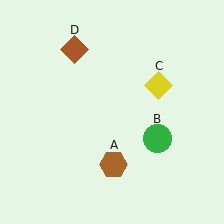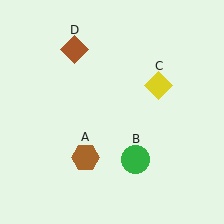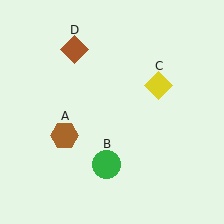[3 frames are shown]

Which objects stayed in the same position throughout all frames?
Yellow diamond (object C) and brown diamond (object D) remained stationary.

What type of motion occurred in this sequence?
The brown hexagon (object A), green circle (object B) rotated clockwise around the center of the scene.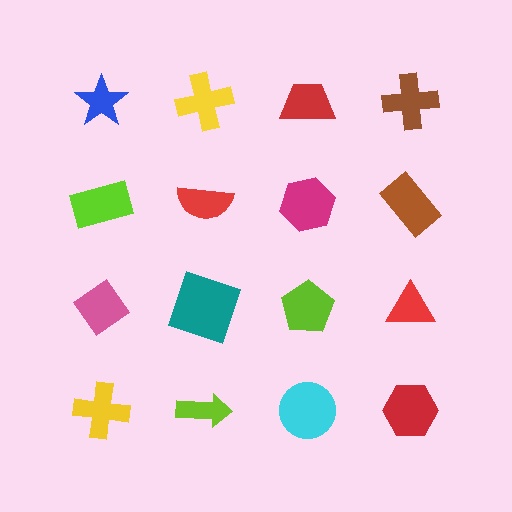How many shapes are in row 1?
4 shapes.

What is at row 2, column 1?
A lime rectangle.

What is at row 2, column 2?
A red semicircle.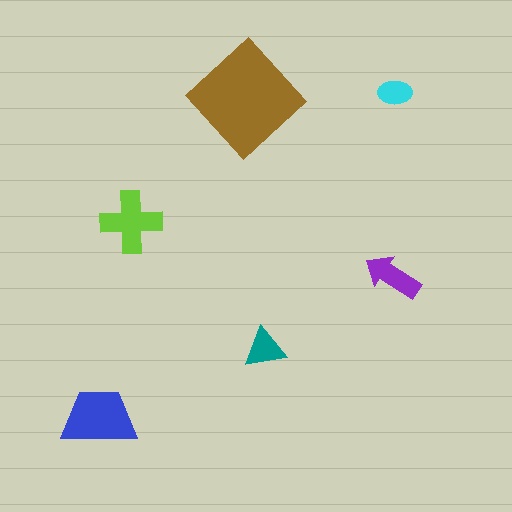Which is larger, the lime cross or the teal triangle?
The lime cross.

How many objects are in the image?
There are 6 objects in the image.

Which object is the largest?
The brown diamond.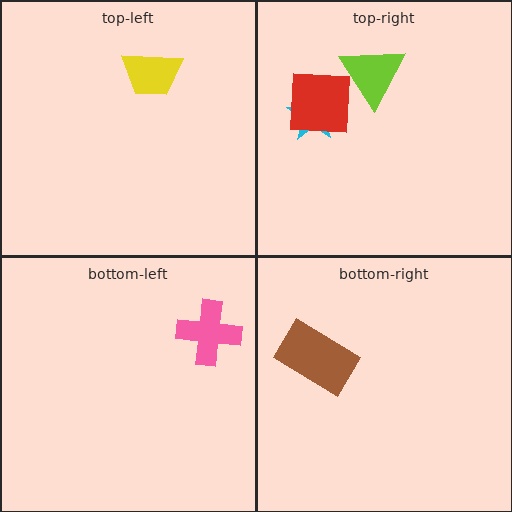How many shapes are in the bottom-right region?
1.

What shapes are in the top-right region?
The lime triangle, the cyan star, the red square.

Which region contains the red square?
The top-right region.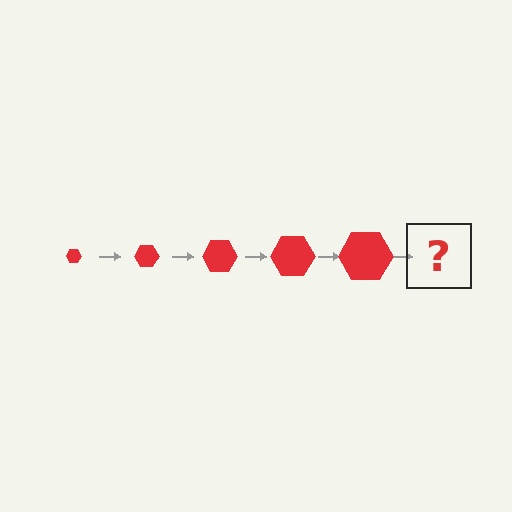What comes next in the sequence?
The next element should be a red hexagon, larger than the previous one.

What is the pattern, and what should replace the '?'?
The pattern is that the hexagon gets progressively larger each step. The '?' should be a red hexagon, larger than the previous one.